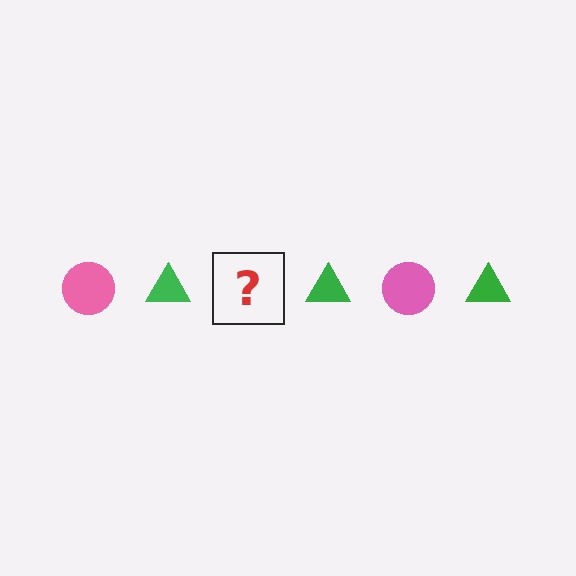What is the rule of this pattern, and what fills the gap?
The rule is that the pattern alternates between pink circle and green triangle. The gap should be filled with a pink circle.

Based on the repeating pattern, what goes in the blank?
The blank should be a pink circle.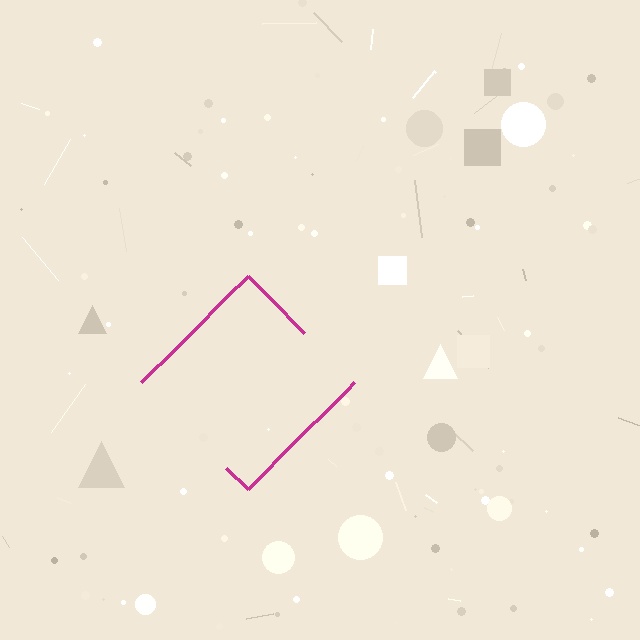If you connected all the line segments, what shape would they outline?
They would outline a diamond.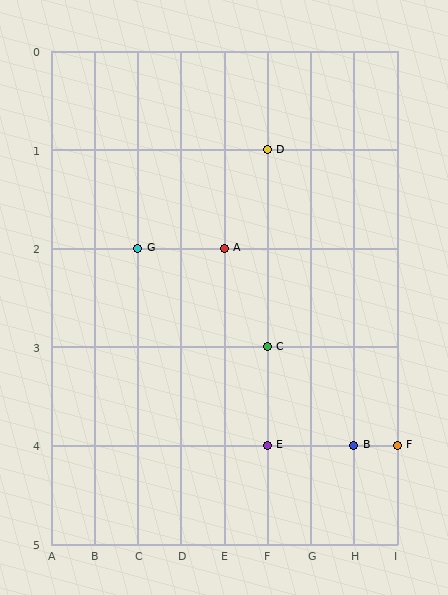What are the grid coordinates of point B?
Point B is at grid coordinates (H, 4).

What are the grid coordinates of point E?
Point E is at grid coordinates (F, 4).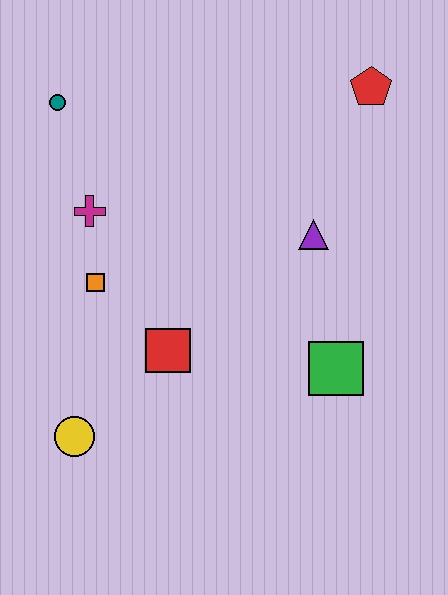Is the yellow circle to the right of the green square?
No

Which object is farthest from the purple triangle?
The yellow circle is farthest from the purple triangle.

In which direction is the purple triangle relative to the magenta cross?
The purple triangle is to the right of the magenta cross.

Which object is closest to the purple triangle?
The green square is closest to the purple triangle.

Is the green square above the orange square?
No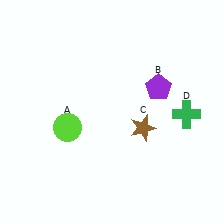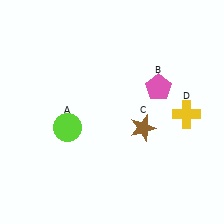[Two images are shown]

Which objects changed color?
B changed from purple to pink. D changed from green to yellow.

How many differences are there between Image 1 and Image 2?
There are 2 differences between the two images.